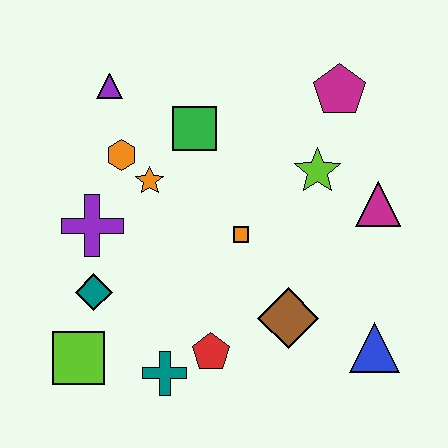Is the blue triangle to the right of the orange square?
Yes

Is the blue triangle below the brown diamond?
Yes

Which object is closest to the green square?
The orange star is closest to the green square.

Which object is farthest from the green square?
The blue triangle is farthest from the green square.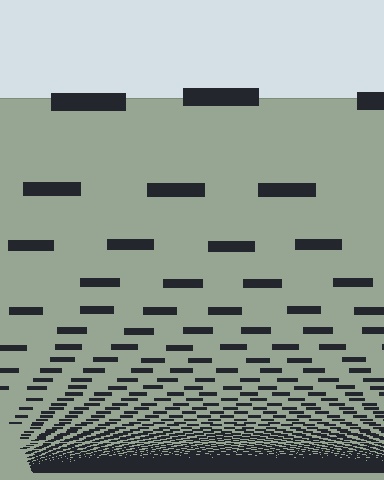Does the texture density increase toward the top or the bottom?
Density increases toward the bottom.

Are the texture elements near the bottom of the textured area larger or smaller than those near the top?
Smaller. The gradient is inverted — elements near the bottom are smaller and denser.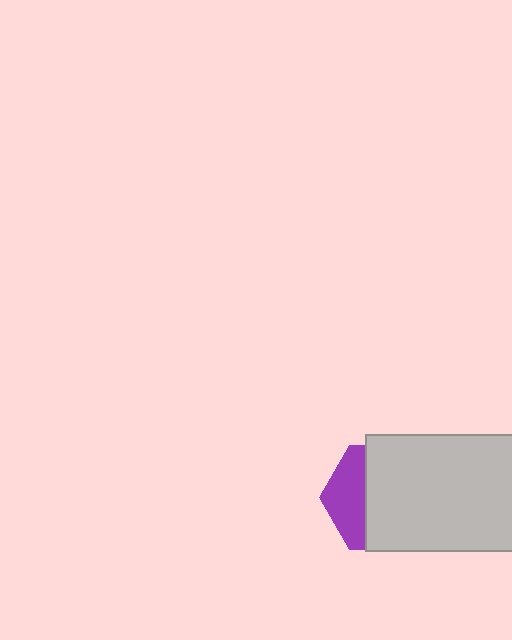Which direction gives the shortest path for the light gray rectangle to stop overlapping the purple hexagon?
Moving right gives the shortest separation.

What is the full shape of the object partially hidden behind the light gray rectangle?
The partially hidden object is a purple hexagon.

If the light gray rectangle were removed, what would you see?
You would see the complete purple hexagon.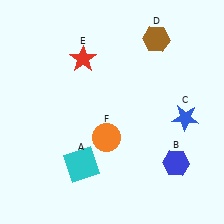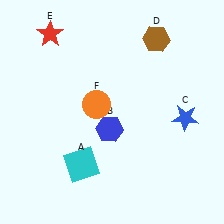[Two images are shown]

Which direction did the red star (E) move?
The red star (E) moved left.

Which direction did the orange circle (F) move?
The orange circle (F) moved up.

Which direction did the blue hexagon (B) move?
The blue hexagon (B) moved left.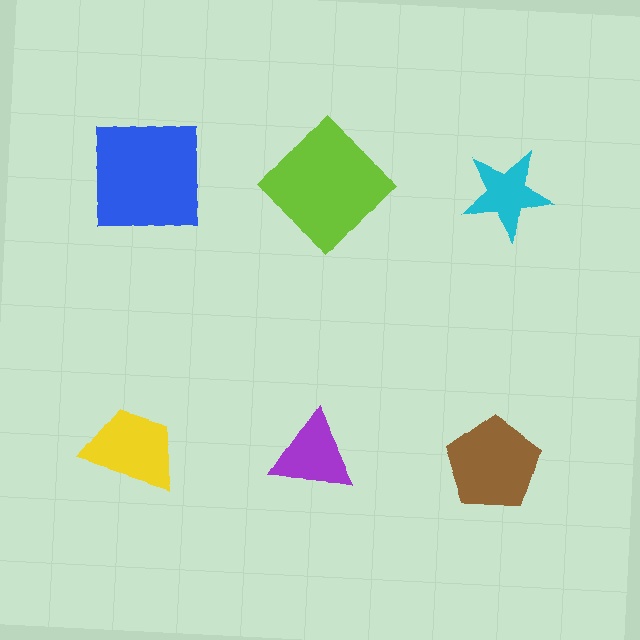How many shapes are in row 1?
3 shapes.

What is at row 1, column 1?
A blue square.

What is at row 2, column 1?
A yellow trapezoid.